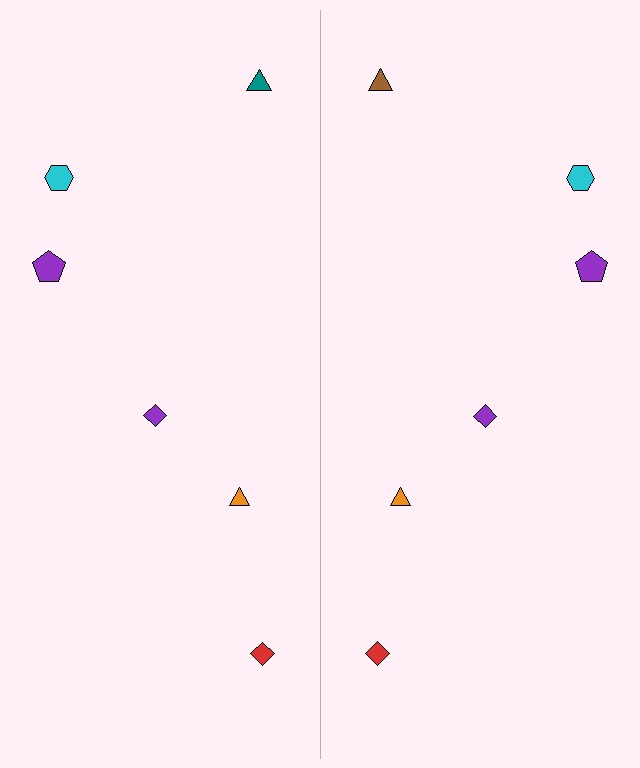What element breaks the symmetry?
The brown triangle on the right side breaks the symmetry — its mirror counterpart is teal.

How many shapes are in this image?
There are 12 shapes in this image.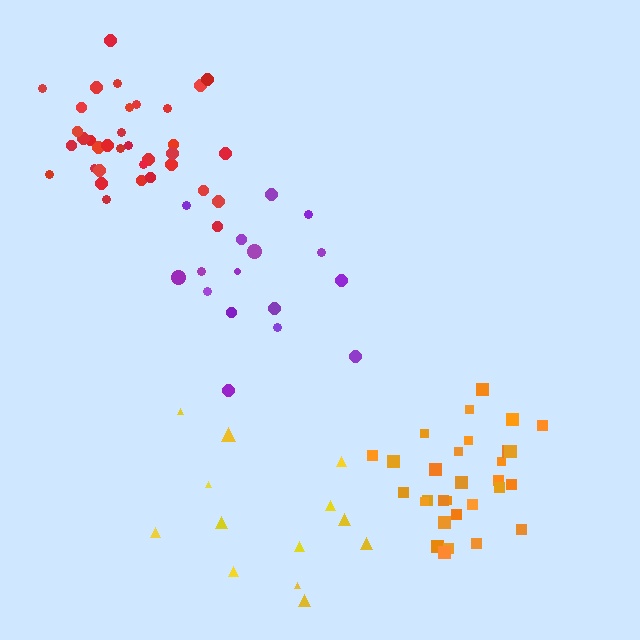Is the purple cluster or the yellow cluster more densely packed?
Purple.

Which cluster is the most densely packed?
Red.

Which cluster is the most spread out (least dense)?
Yellow.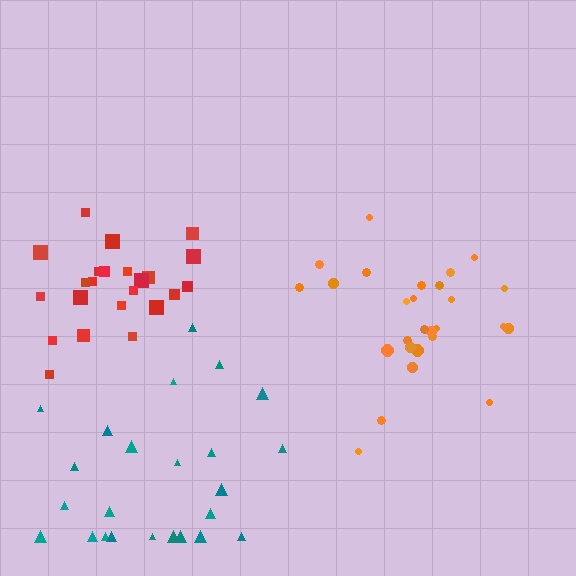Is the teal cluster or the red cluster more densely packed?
Red.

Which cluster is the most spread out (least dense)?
Teal.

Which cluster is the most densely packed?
Red.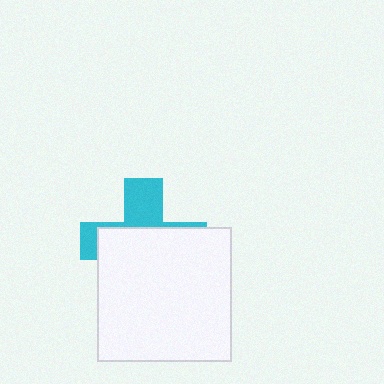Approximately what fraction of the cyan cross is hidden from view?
Roughly 63% of the cyan cross is hidden behind the white square.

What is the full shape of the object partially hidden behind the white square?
The partially hidden object is a cyan cross.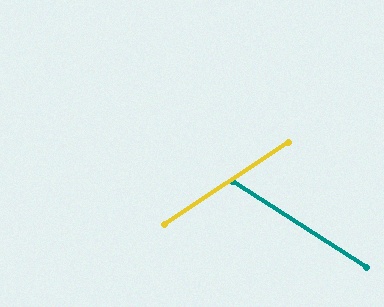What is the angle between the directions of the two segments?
Approximately 66 degrees.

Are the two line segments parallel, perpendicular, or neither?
Neither parallel nor perpendicular — they differ by about 66°.